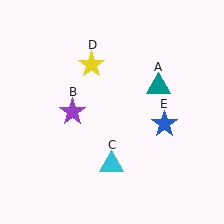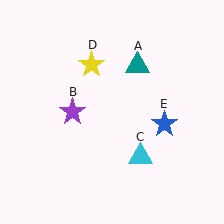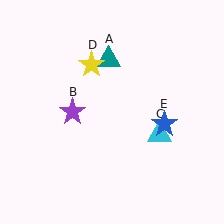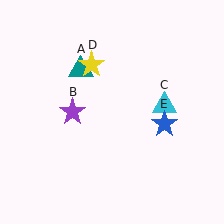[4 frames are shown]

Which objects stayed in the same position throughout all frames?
Purple star (object B) and yellow star (object D) and blue star (object E) remained stationary.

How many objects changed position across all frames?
2 objects changed position: teal triangle (object A), cyan triangle (object C).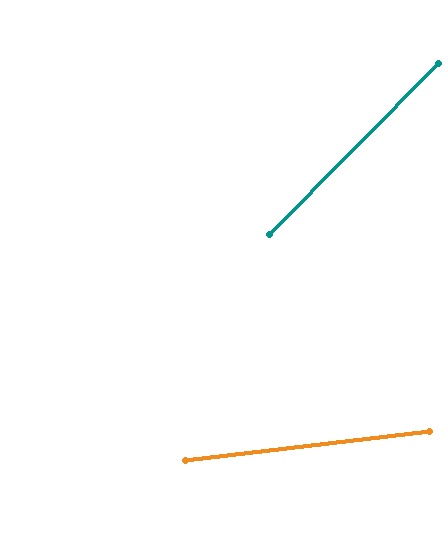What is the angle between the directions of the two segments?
Approximately 38 degrees.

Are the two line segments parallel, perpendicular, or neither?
Neither parallel nor perpendicular — they differ by about 38°.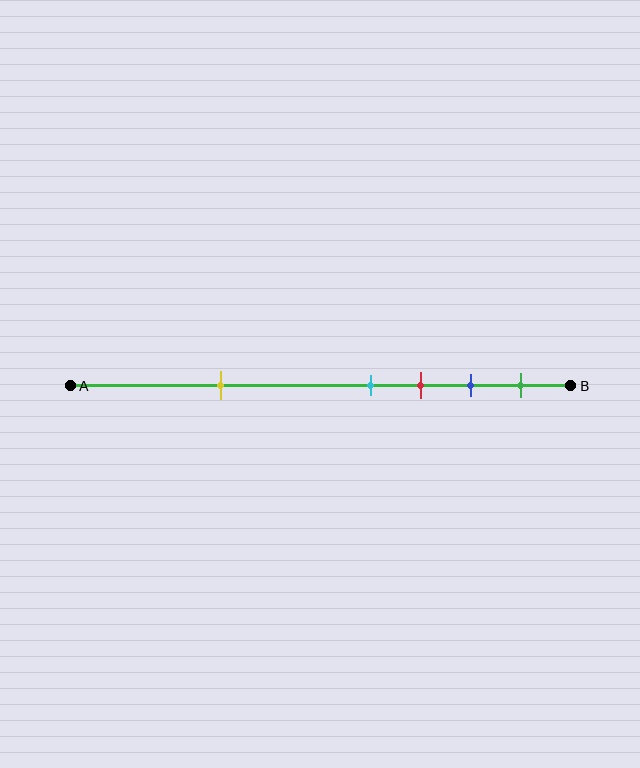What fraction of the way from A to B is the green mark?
The green mark is approximately 90% (0.9) of the way from A to B.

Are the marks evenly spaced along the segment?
No, the marks are not evenly spaced.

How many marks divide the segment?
There are 5 marks dividing the segment.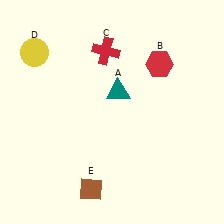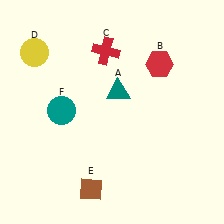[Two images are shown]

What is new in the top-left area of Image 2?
A teal circle (F) was added in the top-left area of Image 2.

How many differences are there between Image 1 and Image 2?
There is 1 difference between the two images.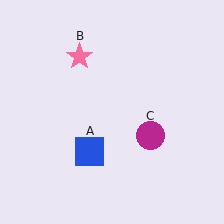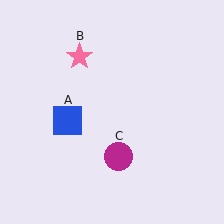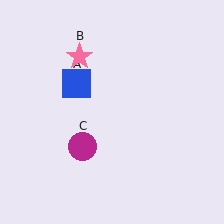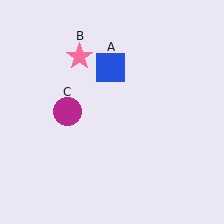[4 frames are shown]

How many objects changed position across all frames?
2 objects changed position: blue square (object A), magenta circle (object C).